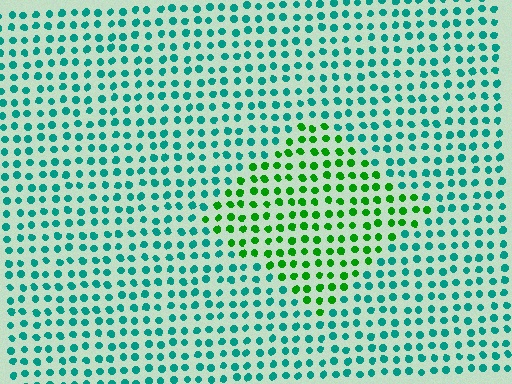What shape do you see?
I see a diamond.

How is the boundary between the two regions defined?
The boundary is defined purely by a slight shift in hue (about 50 degrees). Spacing, size, and orientation are identical on both sides.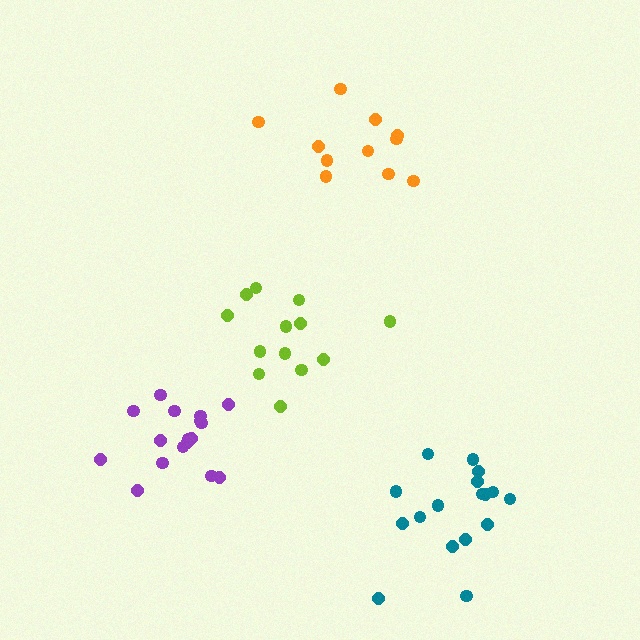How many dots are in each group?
Group 1: 11 dots, Group 2: 13 dots, Group 3: 17 dots, Group 4: 17 dots (58 total).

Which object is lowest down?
The teal cluster is bottommost.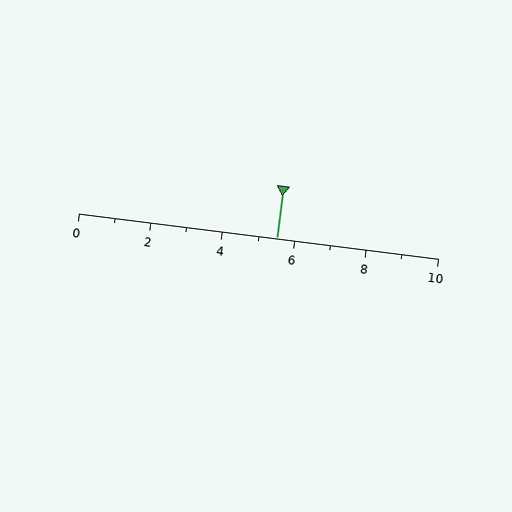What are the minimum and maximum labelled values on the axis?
The axis runs from 0 to 10.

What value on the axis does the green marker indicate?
The marker indicates approximately 5.5.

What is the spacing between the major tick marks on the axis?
The major ticks are spaced 2 apart.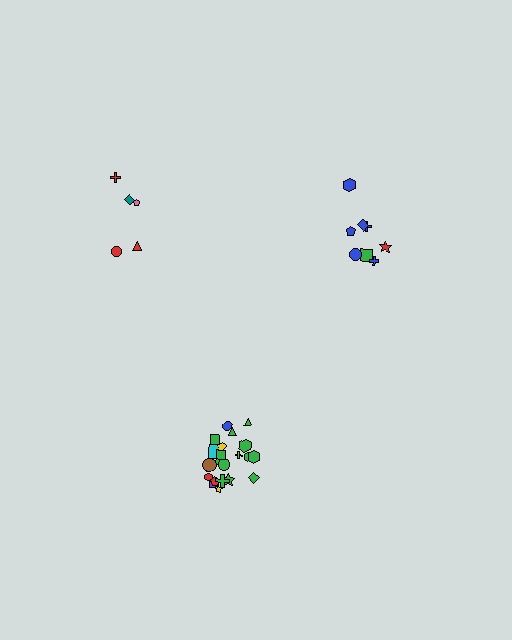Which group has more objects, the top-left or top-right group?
The top-right group.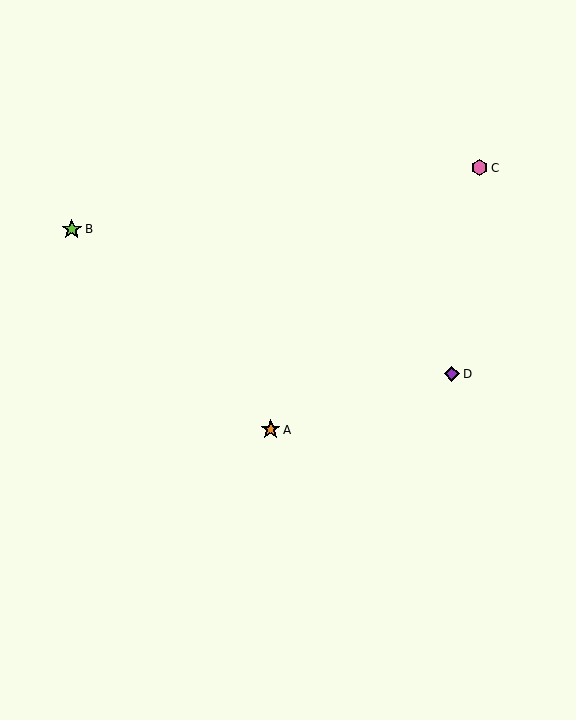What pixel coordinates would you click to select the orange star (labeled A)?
Click at (271, 430) to select the orange star A.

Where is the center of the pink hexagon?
The center of the pink hexagon is at (480, 168).